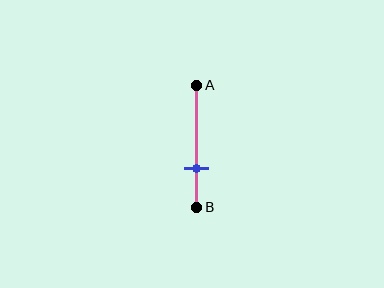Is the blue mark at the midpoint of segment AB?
No, the mark is at about 70% from A, not at the 50% midpoint.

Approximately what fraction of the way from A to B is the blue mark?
The blue mark is approximately 70% of the way from A to B.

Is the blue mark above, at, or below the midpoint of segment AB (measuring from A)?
The blue mark is below the midpoint of segment AB.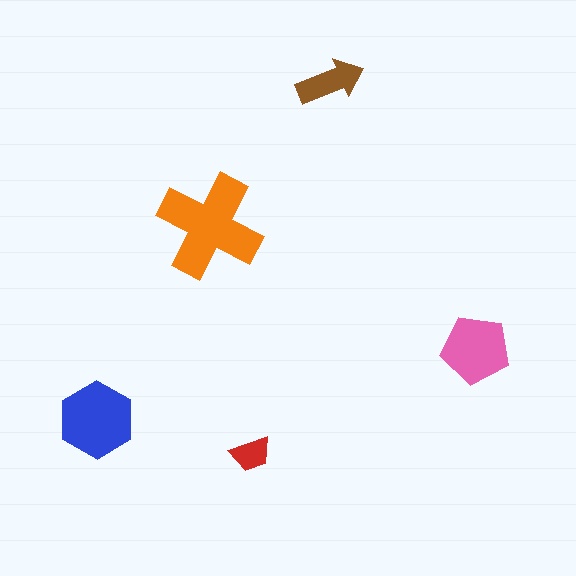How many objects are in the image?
There are 5 objects in the image.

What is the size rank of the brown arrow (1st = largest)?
4th.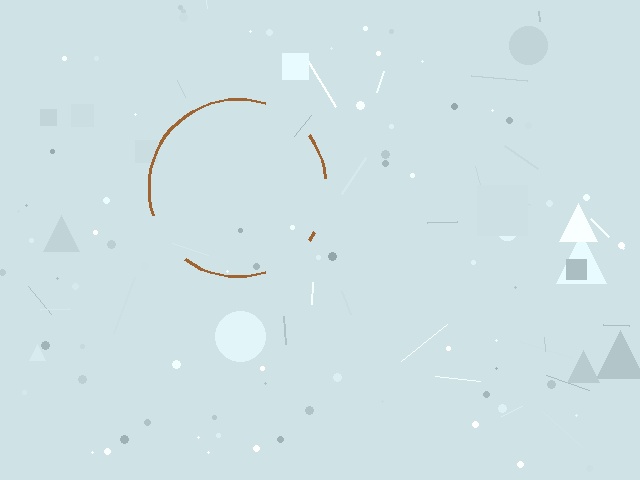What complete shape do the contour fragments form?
The contour fragments form a circle.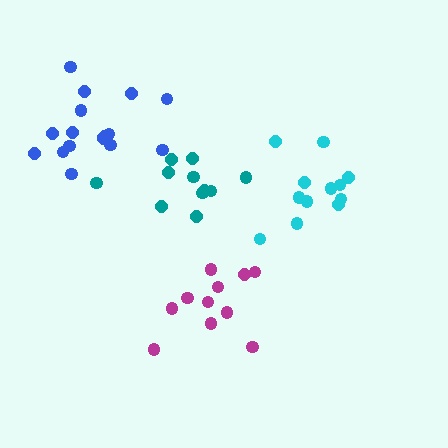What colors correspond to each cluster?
The clusters are colored: magenta, teal, cyan, blue.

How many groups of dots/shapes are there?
There are 4 groups.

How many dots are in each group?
Group 1: 11 dots, Group 2: 11 dots, Group 3: 12 dots, Group 4: 17 dots (51 total).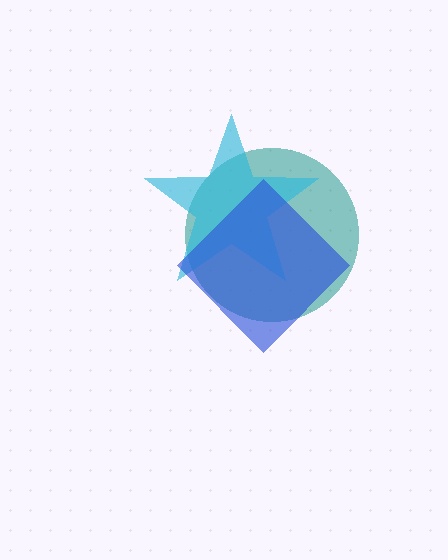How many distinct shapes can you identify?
There are 3 distinct shapes: a teal circle, a cyan star, a blue diamond.